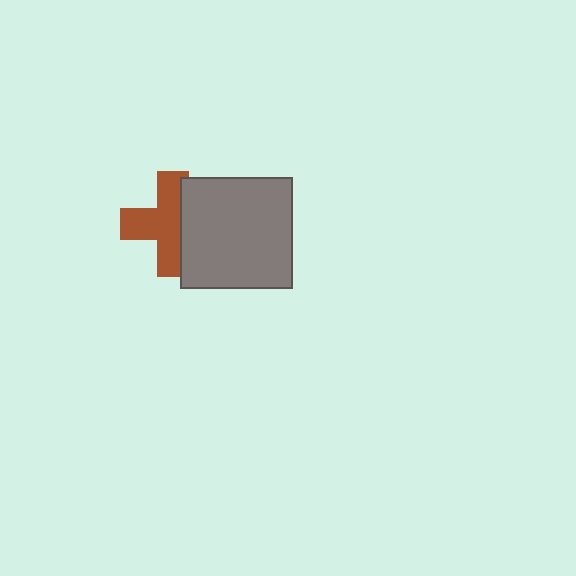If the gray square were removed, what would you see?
You would see the complete brown cross.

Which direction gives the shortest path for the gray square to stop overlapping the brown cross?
Moving right gives the shortest separation.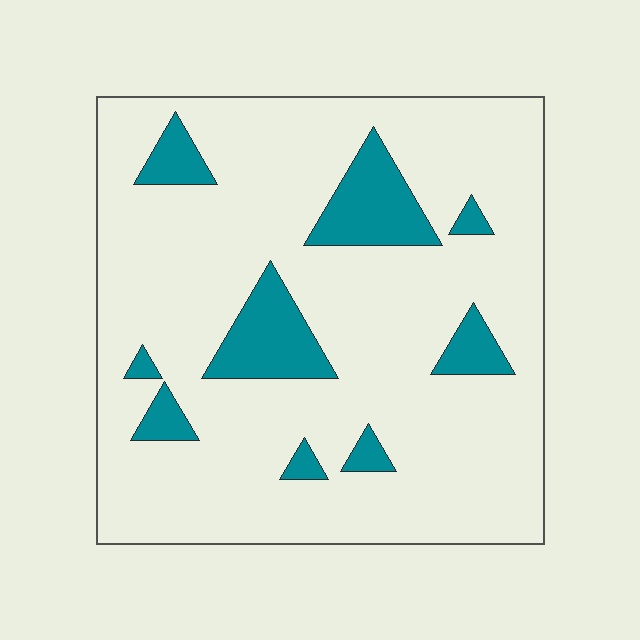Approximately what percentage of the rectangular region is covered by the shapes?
Approximately 15%.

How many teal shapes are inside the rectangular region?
9.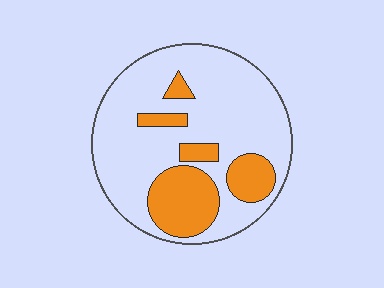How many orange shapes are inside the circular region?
5.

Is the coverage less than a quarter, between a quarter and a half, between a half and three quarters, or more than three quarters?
Between a quarter and a half.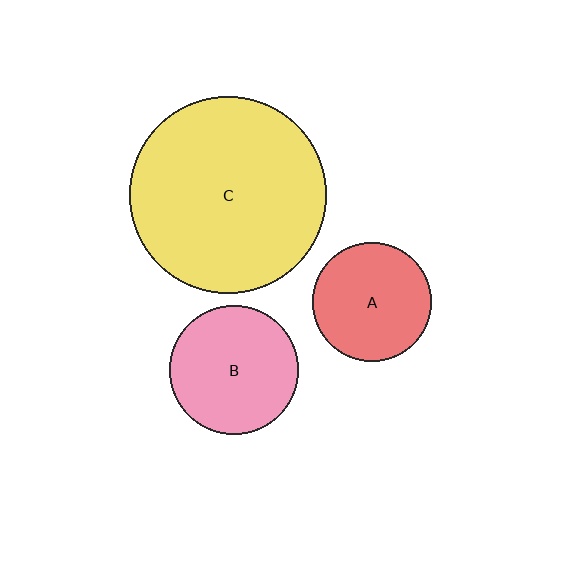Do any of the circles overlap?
No, none of the circles overlap.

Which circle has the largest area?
Circle C (yellow).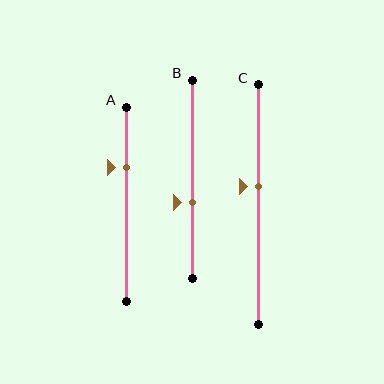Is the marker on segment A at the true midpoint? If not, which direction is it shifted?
No, the marker on segment A is shifted upward by about 19% of the segment length.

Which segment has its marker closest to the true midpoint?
Segment C has its marker closest to the true midpoint.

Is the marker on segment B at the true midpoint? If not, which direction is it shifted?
No, the marker on segment B is shifted downward by about 12% of the segment length.